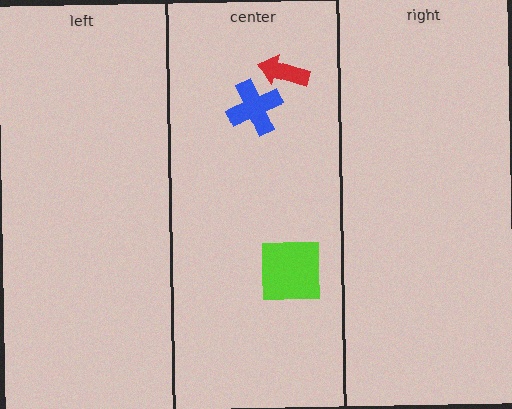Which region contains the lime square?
The center region.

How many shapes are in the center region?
3.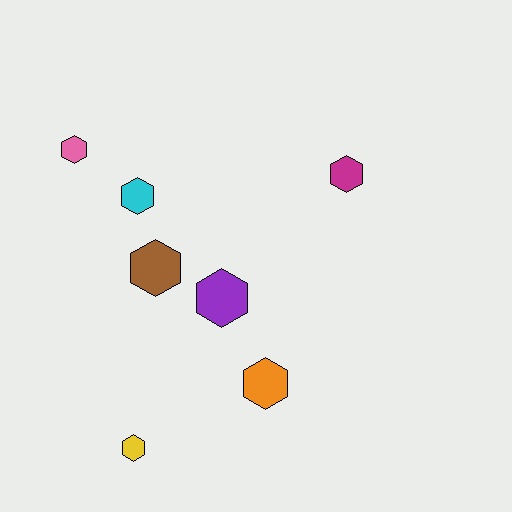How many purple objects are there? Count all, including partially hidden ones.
There is 1 purple object.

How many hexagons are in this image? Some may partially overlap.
There are 7 hexagons.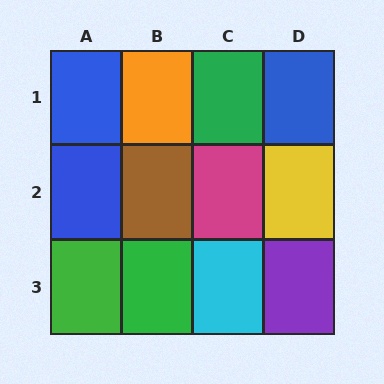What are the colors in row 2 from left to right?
Blue, brown, magenta, yellow.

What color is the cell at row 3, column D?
Purple.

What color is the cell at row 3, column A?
Green.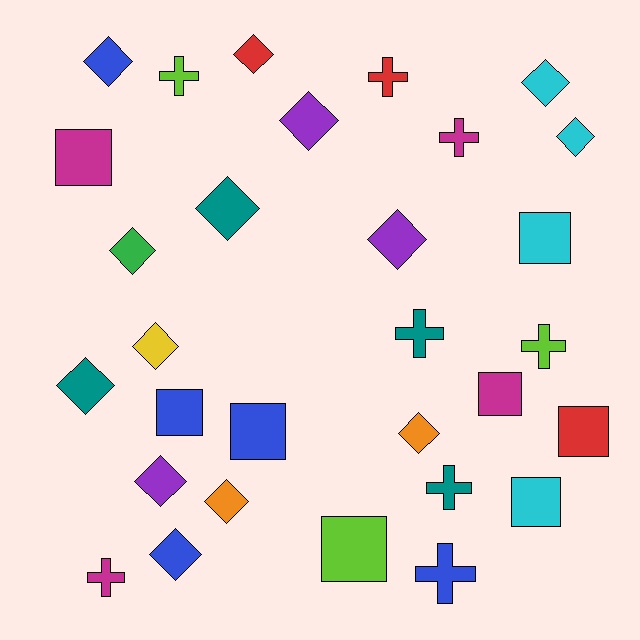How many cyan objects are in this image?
There are 4 cyan objects.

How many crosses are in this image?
There are 8 crosses.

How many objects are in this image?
There are 30 objects.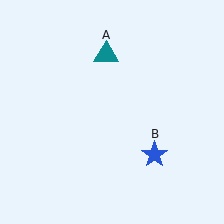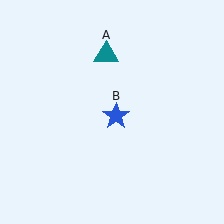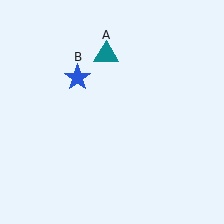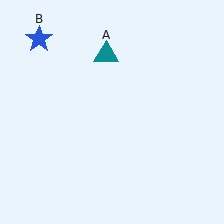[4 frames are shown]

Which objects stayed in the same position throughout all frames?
Teal triangle (object A) remained stationary.